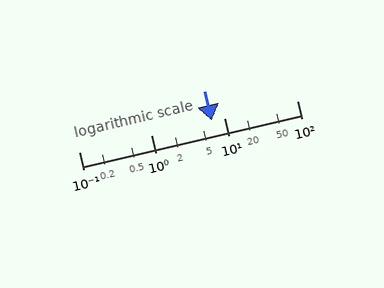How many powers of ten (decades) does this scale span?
The scale spans 3 decades, from 0.1 to 100.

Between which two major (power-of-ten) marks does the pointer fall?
The pointer is between 1 and 10.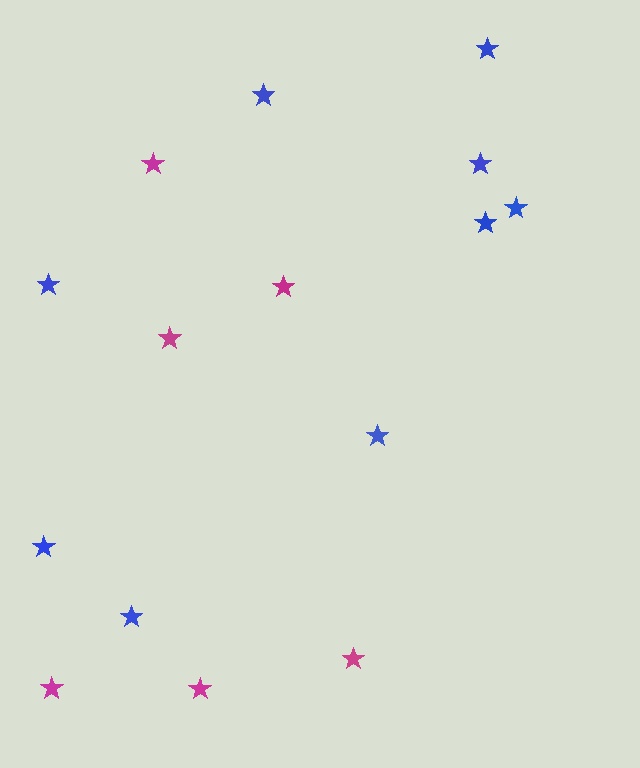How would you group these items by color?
There are 2 groups: one group of magenta stars (6) and one group of blue stars (9).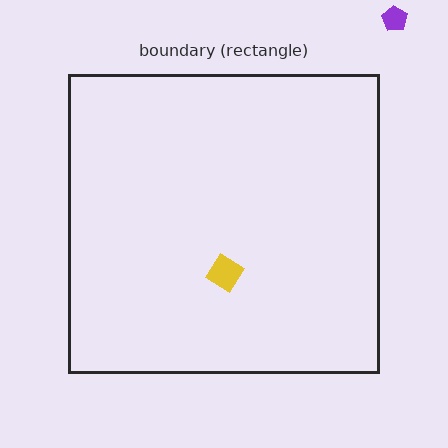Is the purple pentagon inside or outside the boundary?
Outside.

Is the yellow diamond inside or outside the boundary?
Inside.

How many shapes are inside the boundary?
1 inside, 1 outside.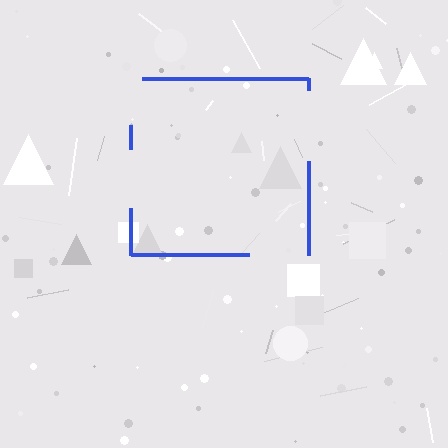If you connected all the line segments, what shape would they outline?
They would outline a square.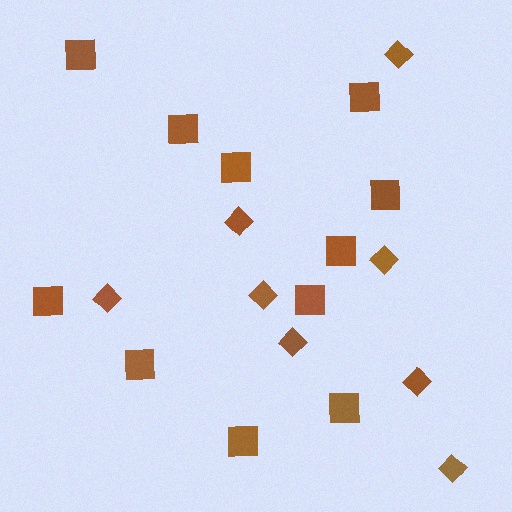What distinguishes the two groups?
There are 2 groups: one group of diamonds (8) and one group of squares (11).